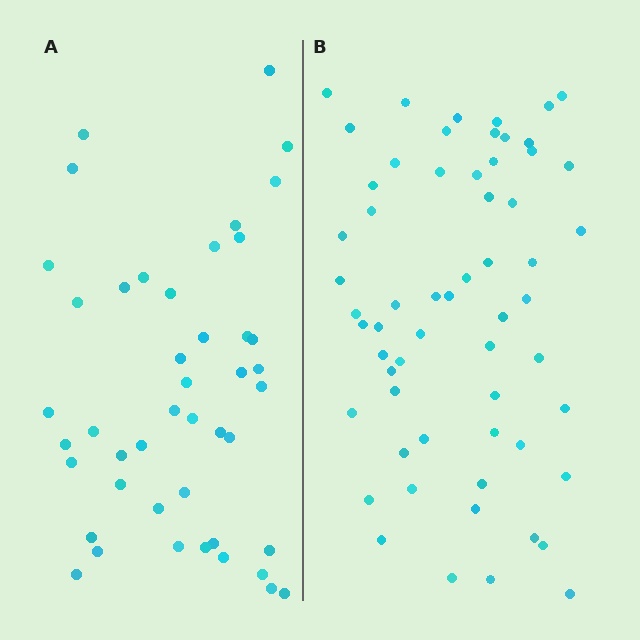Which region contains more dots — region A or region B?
Region B (the right region) has more dots.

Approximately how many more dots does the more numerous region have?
Region B has approximately 15 more dots than region A.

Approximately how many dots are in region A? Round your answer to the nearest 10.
About 40 dots. (The exact count is 45, which rounds to 40.)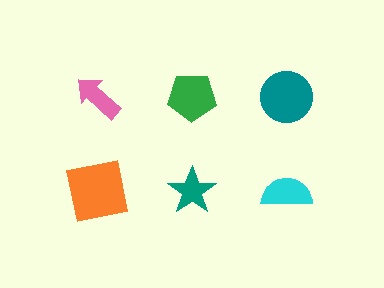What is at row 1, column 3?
A teal circle.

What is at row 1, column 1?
A pink arrow.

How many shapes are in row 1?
3 shapes.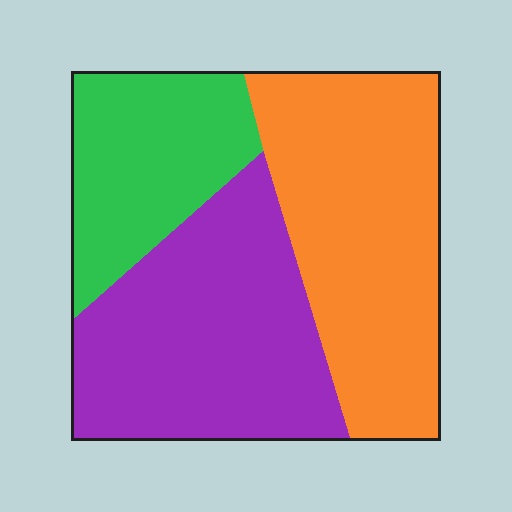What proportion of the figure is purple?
Purple takes up about three eighths (3/8) of the figure.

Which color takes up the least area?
Green, at roughly 25%.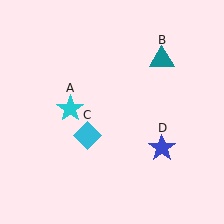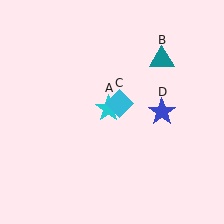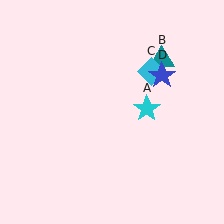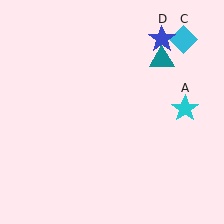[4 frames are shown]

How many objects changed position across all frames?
3 objects changed position: cyan star (object A), cyan diamond (object C), blue star (object D).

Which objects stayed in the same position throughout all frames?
Teal triangle (object B) remained stationary.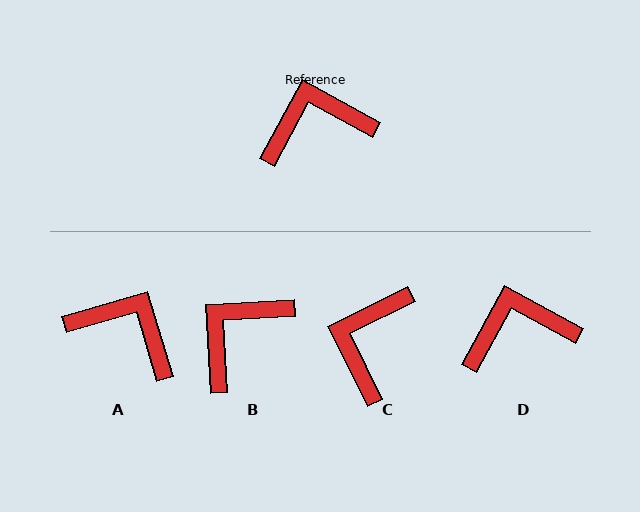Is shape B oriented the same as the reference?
No, it is off by about 31 degrees.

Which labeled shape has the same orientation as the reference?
D.